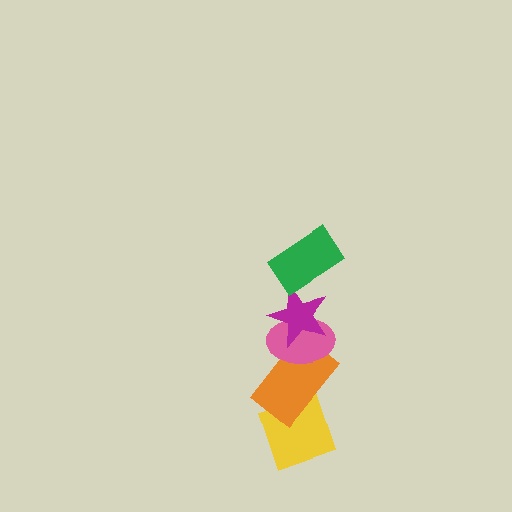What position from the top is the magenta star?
The magenta star is 2nd from the top.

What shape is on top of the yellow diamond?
The orange rectangle is on top of the yellow diamond.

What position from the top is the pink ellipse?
The pink ellipse is 3rd from the top.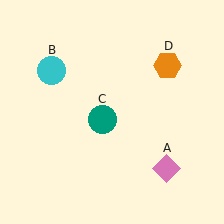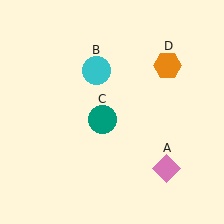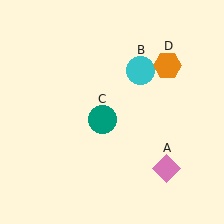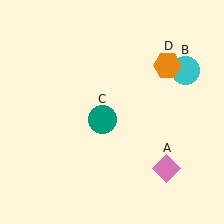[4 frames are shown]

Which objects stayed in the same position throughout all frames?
Pink diamond (object A) and teal circle (object C) and orange hexagon (object D) remained stationary.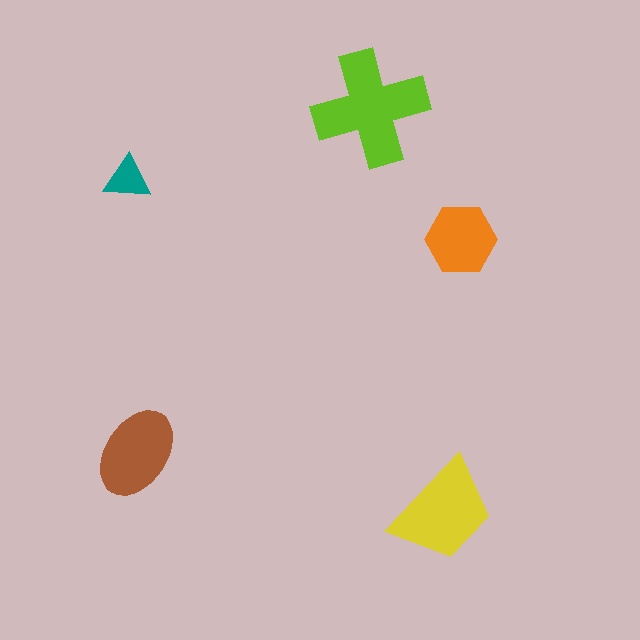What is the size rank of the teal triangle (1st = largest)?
5th.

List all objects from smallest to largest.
The teal triangle, the orange hexagon, the brown ellipse, the yellow trapezoid, the lime cross.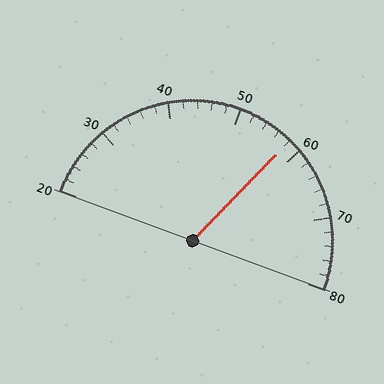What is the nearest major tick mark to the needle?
The nearest major tick mark is 60.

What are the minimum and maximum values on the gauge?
The gauge ranges from 20 to 80.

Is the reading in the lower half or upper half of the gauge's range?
The reading is in the upper half of the range (20 to 80).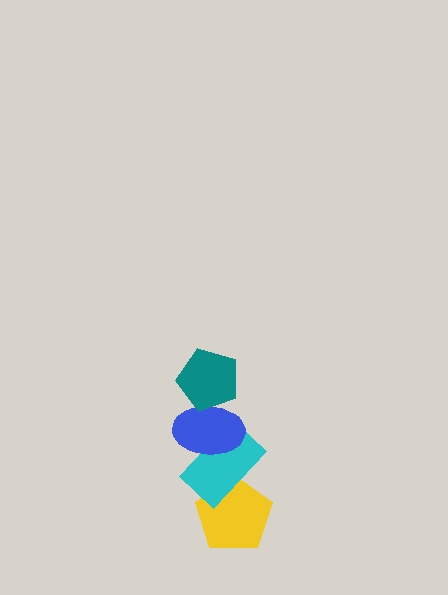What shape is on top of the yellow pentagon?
The cyan rectangle is on top of the yellow pentagon.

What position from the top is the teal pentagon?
The teal pentagon is 1st from the top.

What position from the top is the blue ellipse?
The blue ellipse is 2nd from the top.